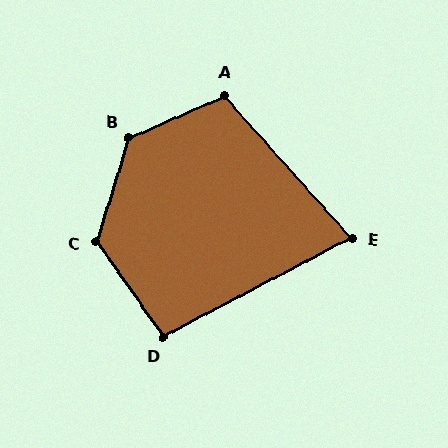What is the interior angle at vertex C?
Approximately 128 degrees (obtuse).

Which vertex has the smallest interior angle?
E, at approximately 76 degrees.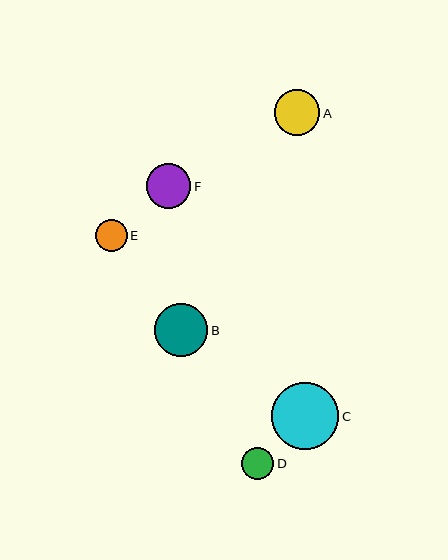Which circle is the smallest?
Circle D is the smallest with a size of approximately 32 pixels.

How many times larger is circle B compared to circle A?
Circle B is approximately 1.2 times the size of circle A.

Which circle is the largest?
Circle C is the largest with a size of approximately 67 pixels.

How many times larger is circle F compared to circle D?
Circle F is approximately 1.4 times the size of circle D.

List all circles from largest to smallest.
From largest to smallest: C, B, A, F, E, D.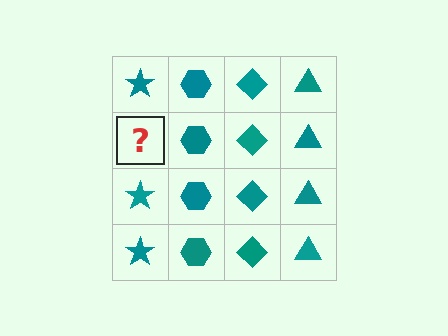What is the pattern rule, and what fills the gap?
The rule is that each column has a consistent shape. The gap should be filled with a teal star.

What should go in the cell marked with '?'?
The missing cell should contain a teal star.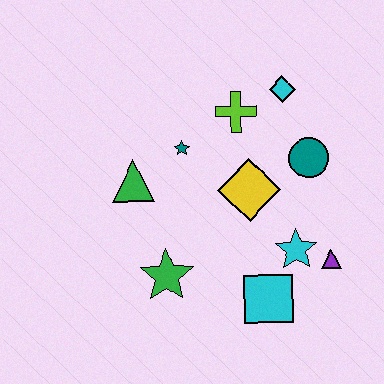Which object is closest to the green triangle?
The teal star is closest to the green triangle.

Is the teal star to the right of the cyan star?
No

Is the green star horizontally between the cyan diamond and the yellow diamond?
No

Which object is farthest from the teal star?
The purple triangle is farthest from the teal star.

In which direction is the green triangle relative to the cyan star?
The green triangle is to the left of the cyan star.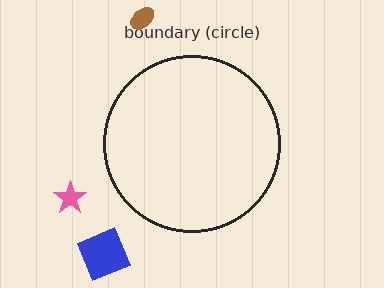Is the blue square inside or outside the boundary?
Outside.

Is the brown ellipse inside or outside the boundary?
Outside.